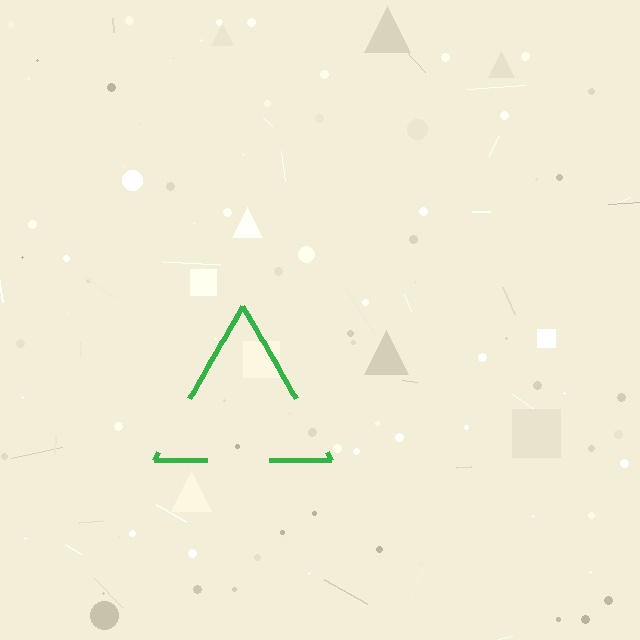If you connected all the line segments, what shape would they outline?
They would outline a triangle.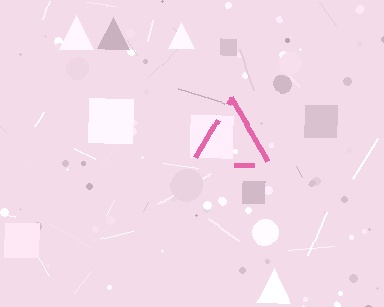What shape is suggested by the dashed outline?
The dashed outline suggests a triangle.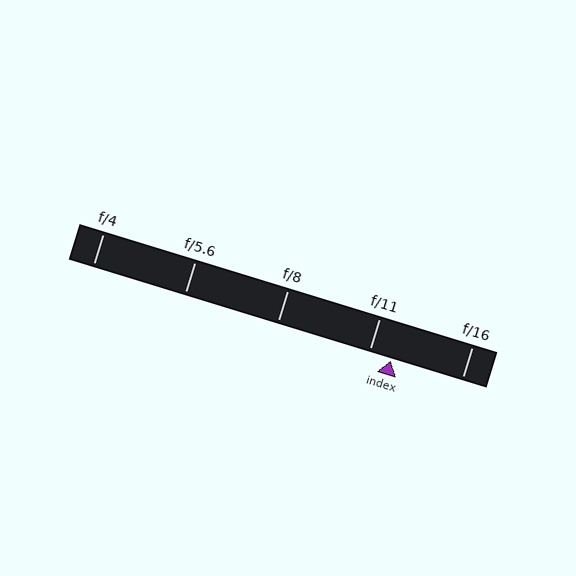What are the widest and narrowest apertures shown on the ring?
The widest aperture shown is f/4 and the narrowest is f/16.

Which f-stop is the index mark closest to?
The index mark is closest to f/11.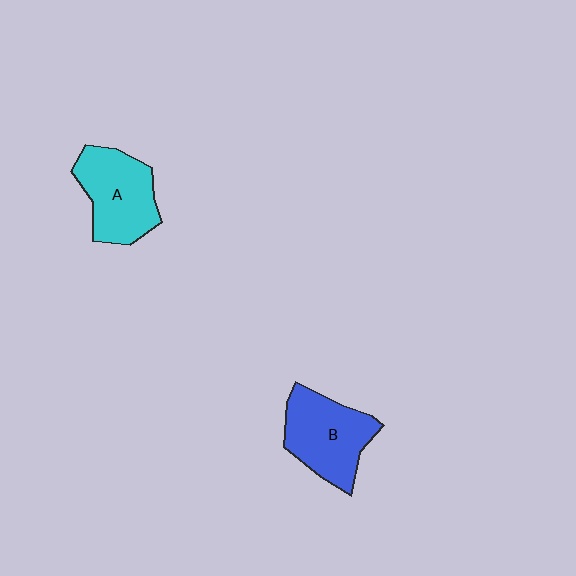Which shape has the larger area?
Shape B (blue).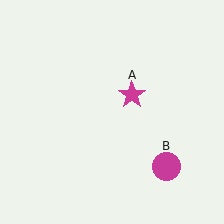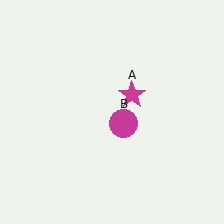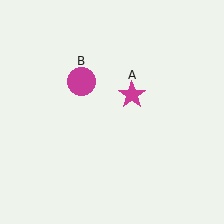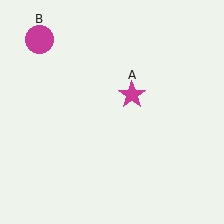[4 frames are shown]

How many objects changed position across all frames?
1 object changed position: magenta circle (object B).